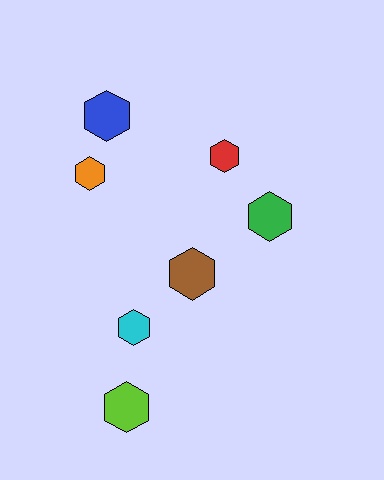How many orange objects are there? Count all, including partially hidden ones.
There is 1 orange object.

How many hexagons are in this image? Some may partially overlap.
There are 7 hexagons.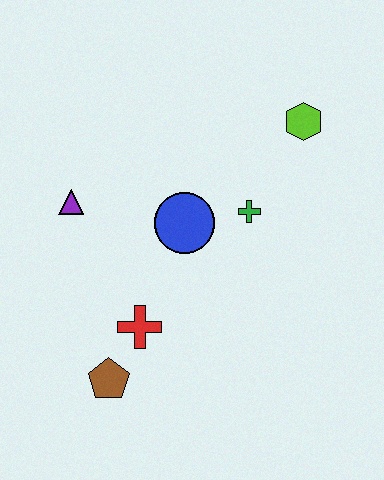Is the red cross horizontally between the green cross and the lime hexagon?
No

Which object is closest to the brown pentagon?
The red cross is closest to the brown pentagon.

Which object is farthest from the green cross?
The brown pentagon is farthest from the green cross.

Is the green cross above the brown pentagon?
Yes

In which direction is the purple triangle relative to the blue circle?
The purple triangle is to the left of the blue circle.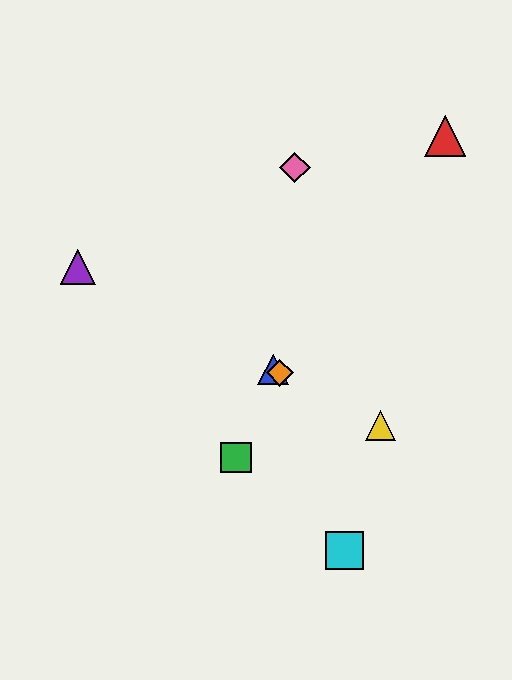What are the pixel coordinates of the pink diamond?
The pink diamond is at (295, 168).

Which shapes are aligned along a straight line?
The blue triangle, the yellow triangle, the purple triangle, the orange diamond are aligned along a straight line.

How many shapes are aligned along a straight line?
4 shapes (the blue triangle, the yellow triangle, the purple triangle, the orange diamond) are aligned along a straight line.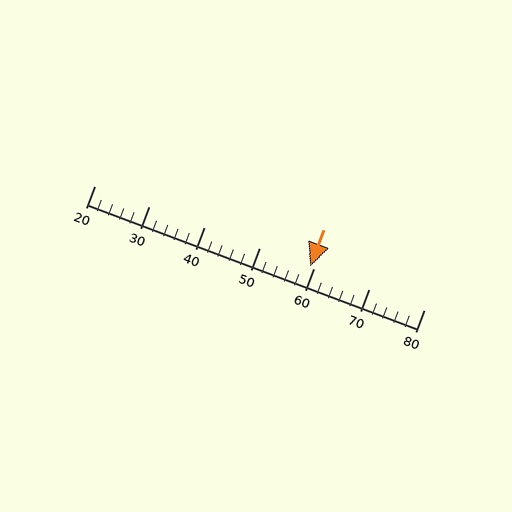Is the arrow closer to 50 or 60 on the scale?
The arrow is closer to 60.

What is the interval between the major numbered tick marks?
The major tick marks are spaced 10 units apart.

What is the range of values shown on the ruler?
The ruler shows values from 20 to 80.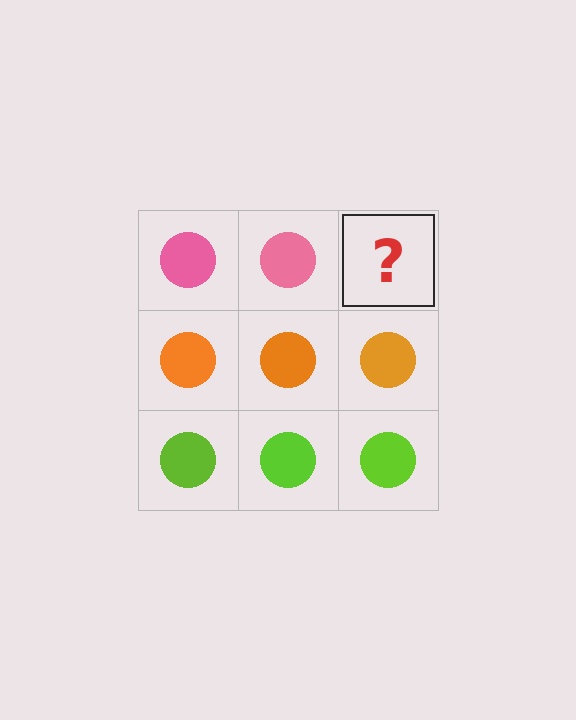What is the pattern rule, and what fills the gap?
The rule is that each row has a consistent color. The gap should be filled with a pink circle.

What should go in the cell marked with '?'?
The missing cell should contain a pink circle.